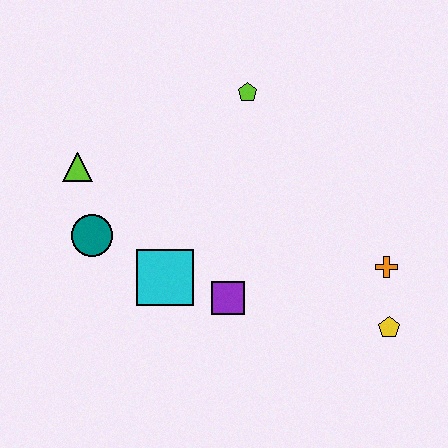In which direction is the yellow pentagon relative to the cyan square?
The yellow pentagon is to the right of the cyan square.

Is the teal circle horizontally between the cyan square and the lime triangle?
Yes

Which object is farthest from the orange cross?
The lime triangle is farthest from the orange cross.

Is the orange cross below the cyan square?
No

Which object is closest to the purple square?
The cyan square is closest to the purple square.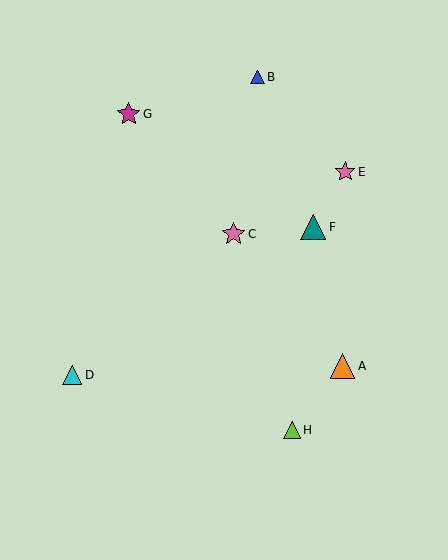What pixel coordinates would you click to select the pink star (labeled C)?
Click at (234, 234) to select the pink star C.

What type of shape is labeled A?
Shape A is an orange triangle.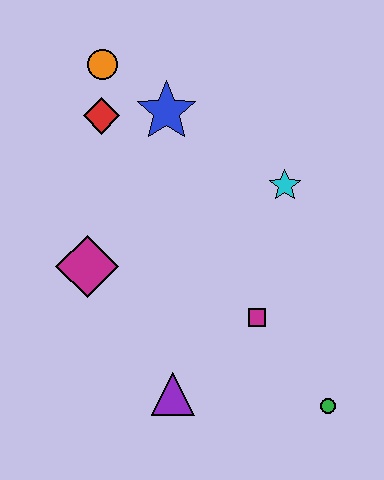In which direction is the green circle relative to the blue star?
The green circle is below the blue star.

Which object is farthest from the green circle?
The orange circle is farthest from the green circle.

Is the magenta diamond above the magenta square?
Yes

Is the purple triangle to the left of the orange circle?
No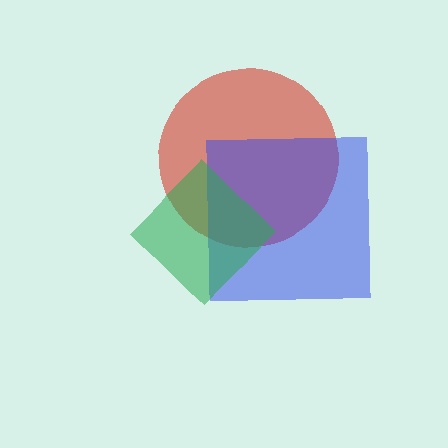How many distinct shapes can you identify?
There are 3 distinct shapes: a red circle, a blue square, a green diamond.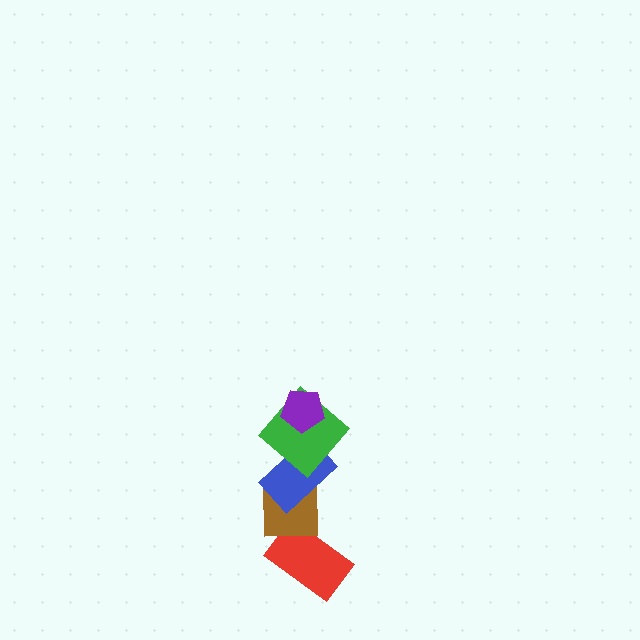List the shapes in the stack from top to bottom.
From top to bottom: the purple pentagon, the green diamond, the blue rectangle, the brown square, the red rectangle.